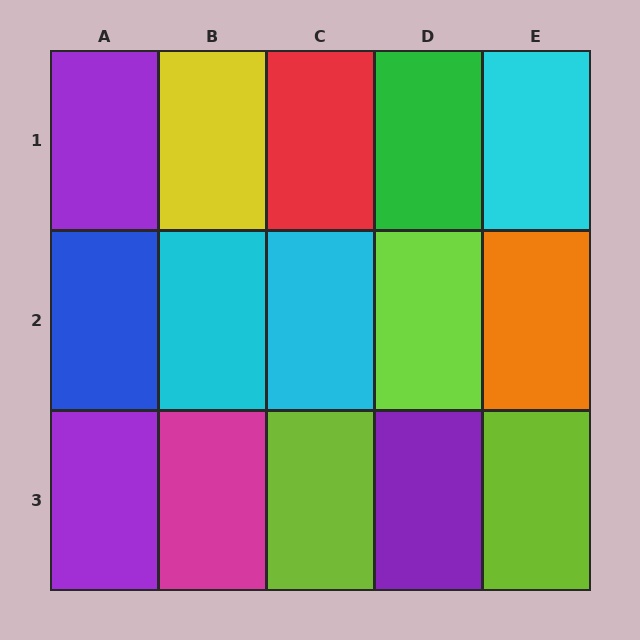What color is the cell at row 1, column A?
Purple.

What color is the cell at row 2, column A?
Blue.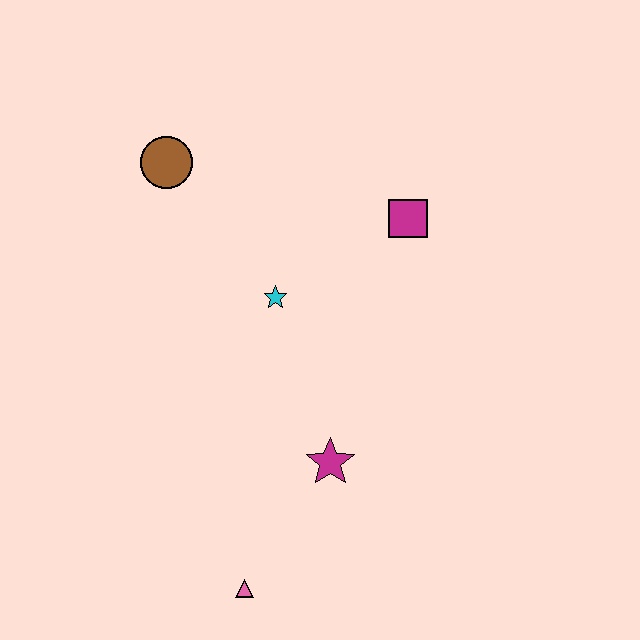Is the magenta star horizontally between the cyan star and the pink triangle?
No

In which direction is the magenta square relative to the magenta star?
The magenta square is above the magenta star.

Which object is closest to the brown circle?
The cyan star is closest to the brown circle.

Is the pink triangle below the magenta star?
Yes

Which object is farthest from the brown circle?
The pink triangle is farthest from the brown circle.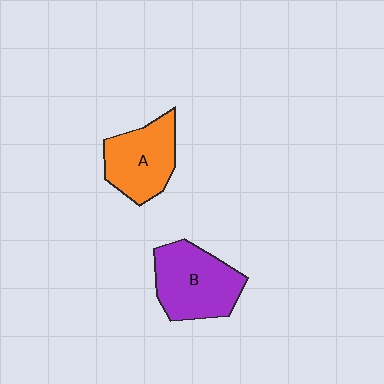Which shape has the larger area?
Shape B (purple).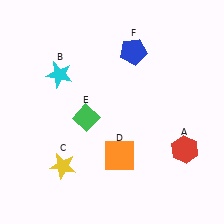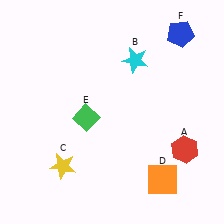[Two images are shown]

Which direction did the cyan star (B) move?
The cyan star (B) moved right.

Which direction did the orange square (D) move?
The orange square (D) moved right.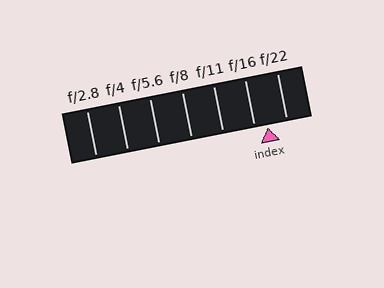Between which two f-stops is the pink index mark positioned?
The index mark is between f/16 and f/22.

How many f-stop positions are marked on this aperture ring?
There are 7 f-stop positions marked.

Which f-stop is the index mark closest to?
The index mark is closest to f/16.